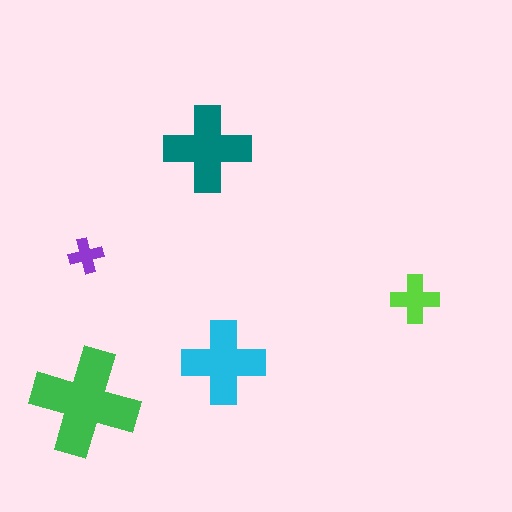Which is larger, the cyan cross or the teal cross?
The teal one.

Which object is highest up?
The teal cross is topmost.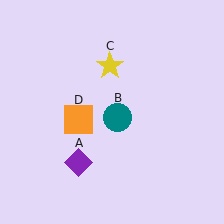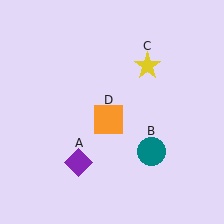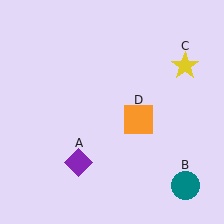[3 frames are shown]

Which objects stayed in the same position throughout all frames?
Purple diamond (object A) remained stationary.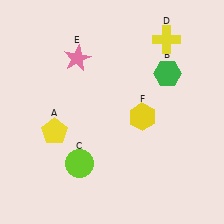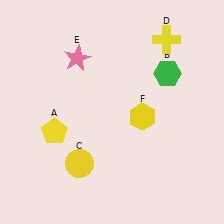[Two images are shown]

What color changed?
The circle (C) changed from lime in Image 1 to yellow in Image 2.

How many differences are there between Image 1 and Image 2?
There is 1 difference between the two images.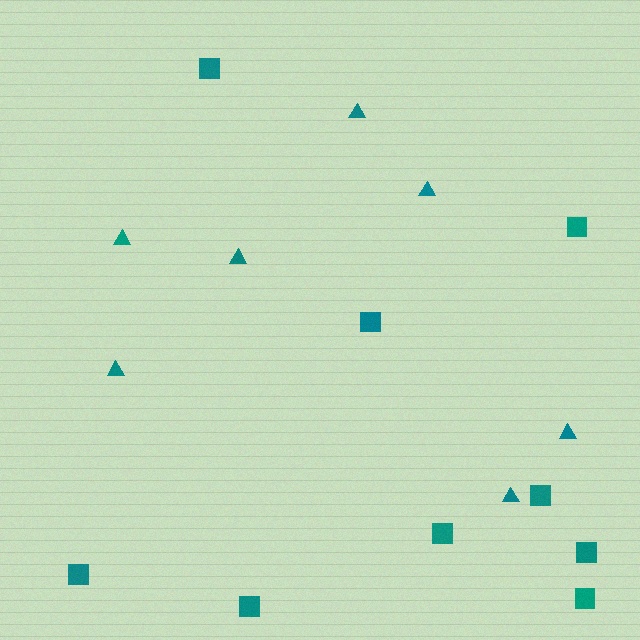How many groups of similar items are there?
There are 2 groups: one group of squares (9) and one group of triangles (7).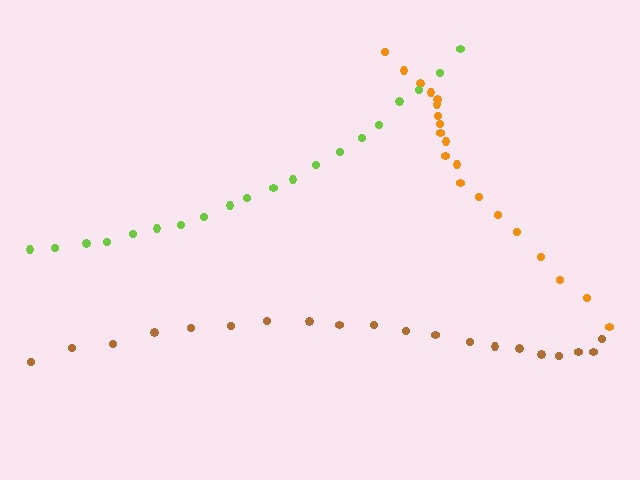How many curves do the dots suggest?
There are 3 distinct paths.